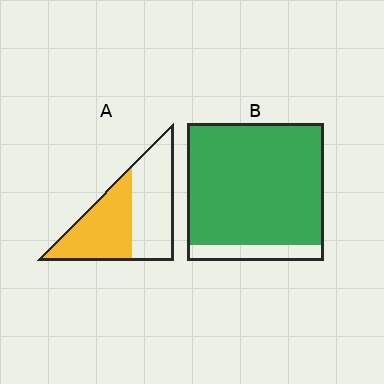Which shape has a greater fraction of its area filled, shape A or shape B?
Shape B.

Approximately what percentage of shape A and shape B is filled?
A is approximately 50% and B is approximately 90%.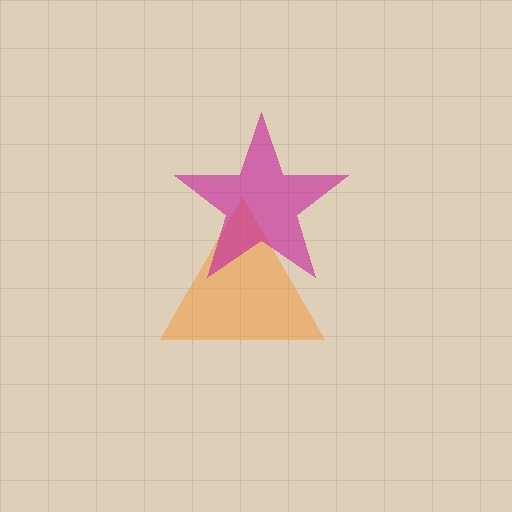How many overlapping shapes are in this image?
There are 2 overlapping shapes in the image.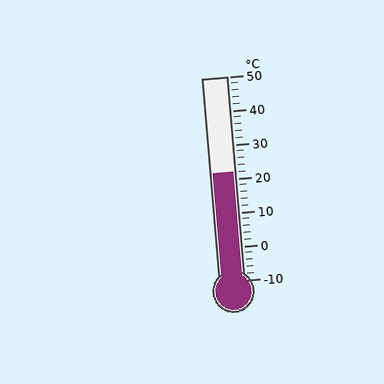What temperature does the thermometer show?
The thermometer shows approximately 22°C.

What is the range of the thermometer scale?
The thermometer scale ranges from -10°C to 50°C.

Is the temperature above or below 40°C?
The temperature is below 40°C.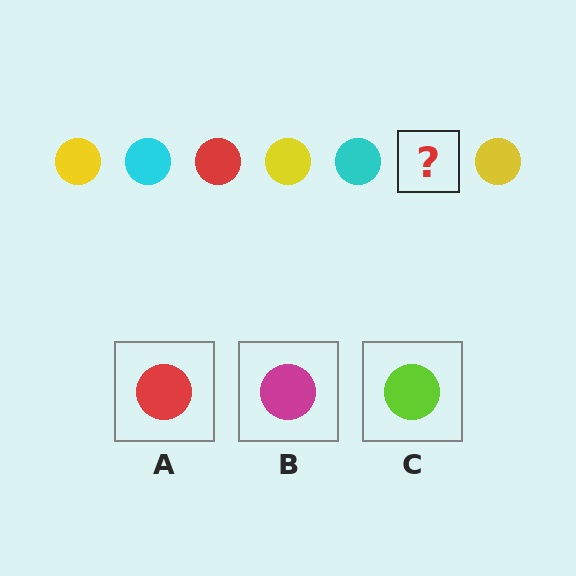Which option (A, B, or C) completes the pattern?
A.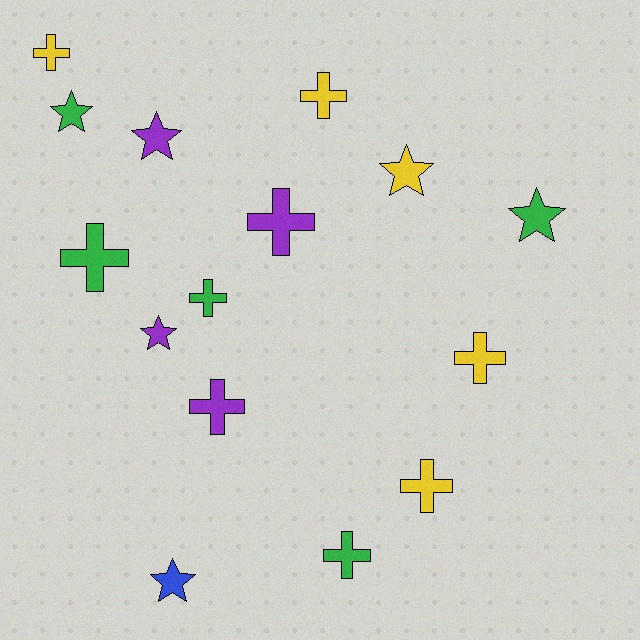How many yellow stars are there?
There is 1 yellow star.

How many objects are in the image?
There are 15 objects.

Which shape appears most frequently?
Cross, with 9 objects.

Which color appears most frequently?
Yellow, with 5 objects.